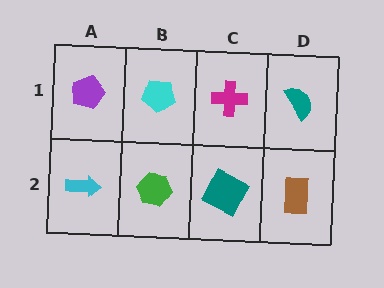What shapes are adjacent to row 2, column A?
A purple pentagon (row 1, column A), a green hexagon (row 2, column B).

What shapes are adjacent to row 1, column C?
A teal square (row 2, column C), a cyan pentagon (row 1, column B), a teal semicircle (row 1, column D).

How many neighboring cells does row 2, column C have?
3.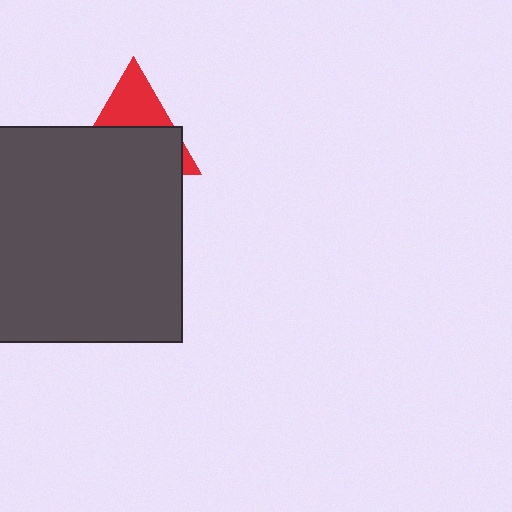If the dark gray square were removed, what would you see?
You would see the complete red triangle.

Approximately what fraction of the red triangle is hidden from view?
Roughly 62% of the red triangle is hidden behind the dark gray square.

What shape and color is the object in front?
The object in front is a dark gray square.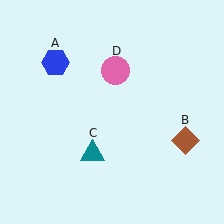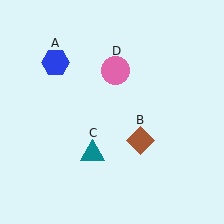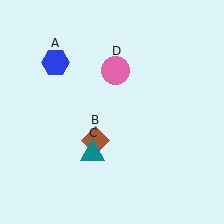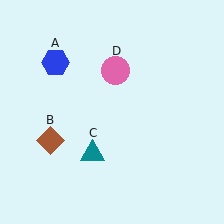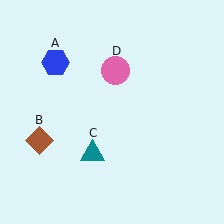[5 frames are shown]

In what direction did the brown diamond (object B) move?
The brown diamond (object B) moved left.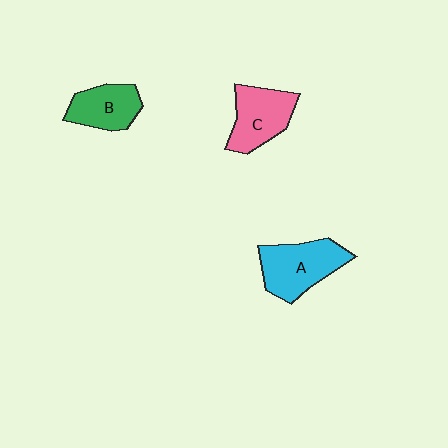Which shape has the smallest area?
Shape B (green).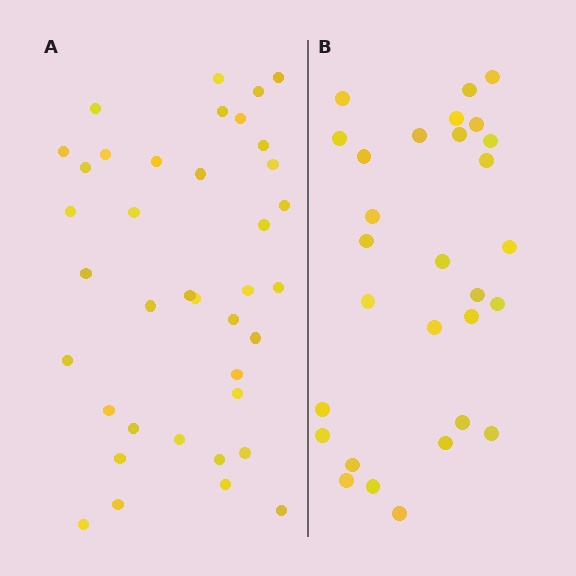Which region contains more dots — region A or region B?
Region A (the left region) has more dots.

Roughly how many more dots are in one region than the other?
Region A has roughly 8 or so more dots than region B.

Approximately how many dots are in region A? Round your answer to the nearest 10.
About 40 dots. (The exact count is 38, which rounds to 40.)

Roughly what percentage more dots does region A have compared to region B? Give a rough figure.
About 30% more.